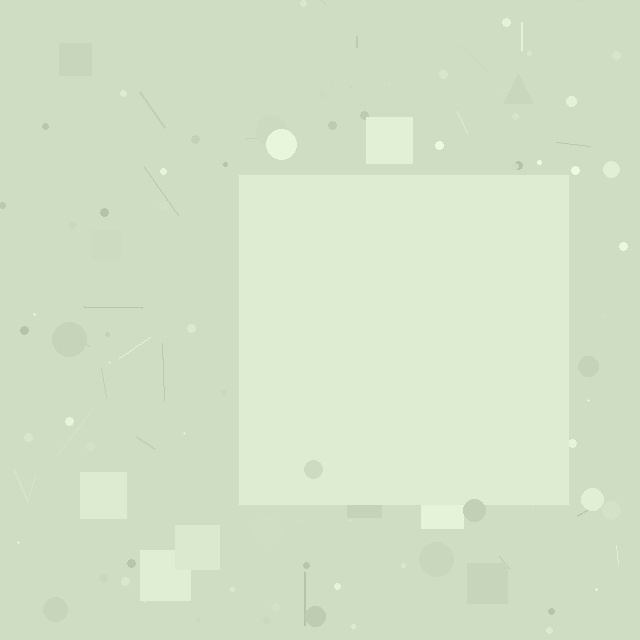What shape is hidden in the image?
A square is hidden in the image.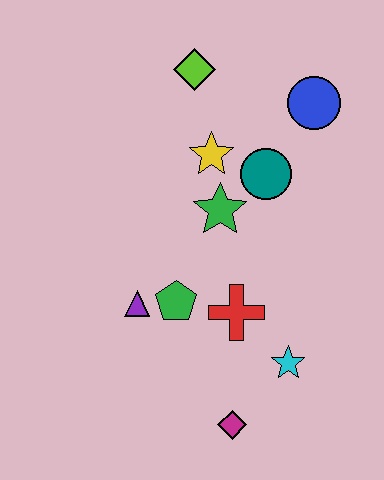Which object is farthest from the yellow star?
The magenta diamond is farthest from the yellow star.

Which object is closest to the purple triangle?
The green pentagon is closest to the purple triangle.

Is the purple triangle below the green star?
Yes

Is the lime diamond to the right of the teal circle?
No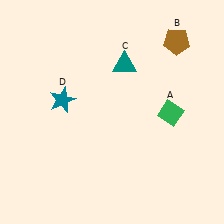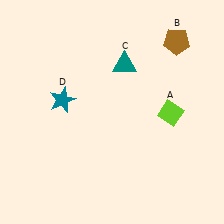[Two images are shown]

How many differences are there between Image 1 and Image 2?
There is 1 difference between the two images.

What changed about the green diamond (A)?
In Image 1, A is green. In Image 2, it changed to lime.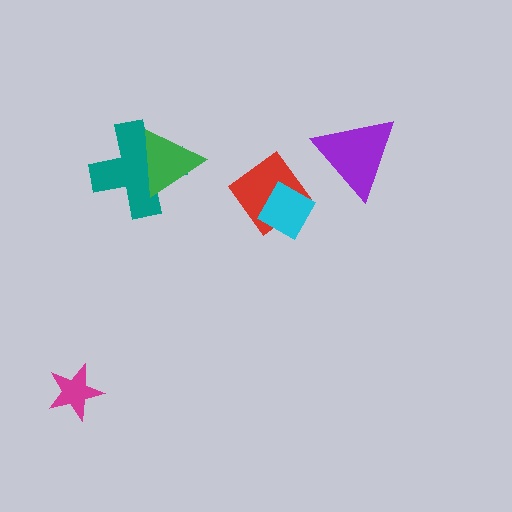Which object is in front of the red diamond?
The cyan diamond is in front of the red diamond.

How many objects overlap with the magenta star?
0 objects overlap with the magenta star.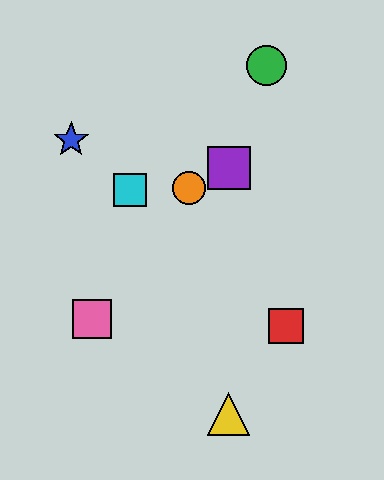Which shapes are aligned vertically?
The yellow triangle, the purple square are aligned vertically.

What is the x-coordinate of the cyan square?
The cyan square is at x≈130.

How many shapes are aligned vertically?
2 shapes (the yellow triangle, the purple square) are aligned vertically.